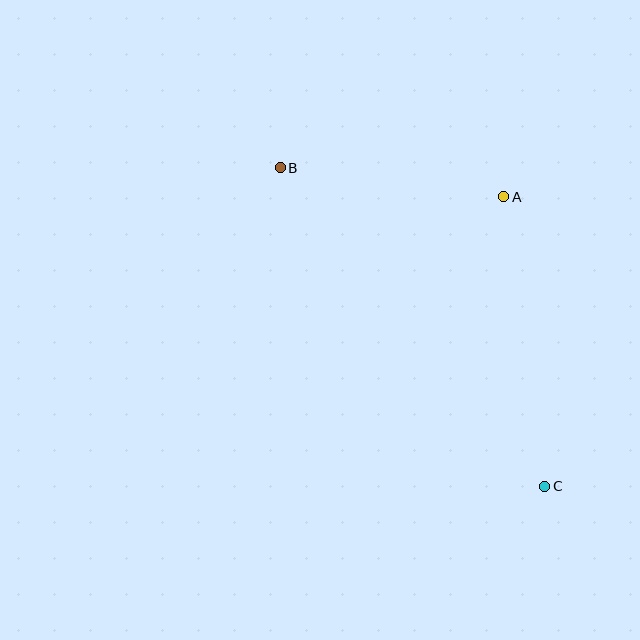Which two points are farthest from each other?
Points B and C are farthest from each other.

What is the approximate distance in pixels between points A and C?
The distance between A and C is approximately 293 pixels.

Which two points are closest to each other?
Points A and B are closest to each other.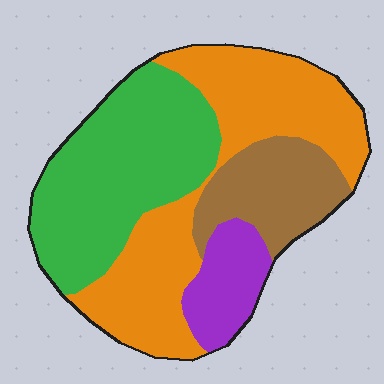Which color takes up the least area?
Purple, at roughly 10%.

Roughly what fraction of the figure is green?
Green covers 35% of the figure.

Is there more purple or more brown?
Brown.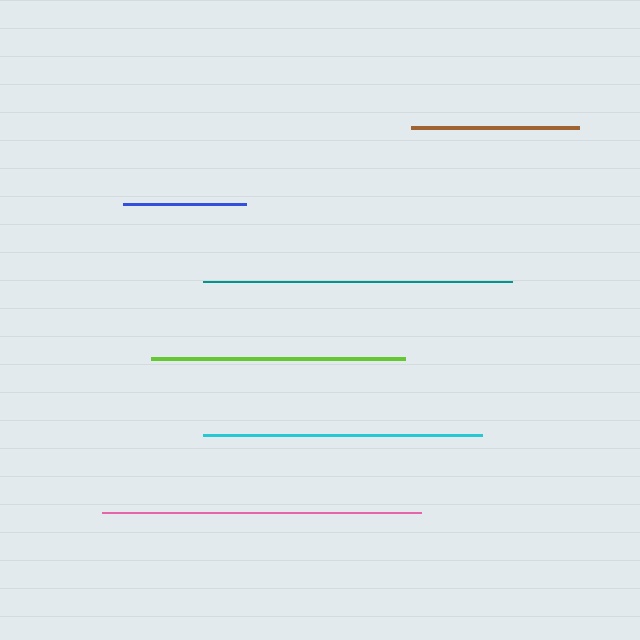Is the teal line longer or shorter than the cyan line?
The teal line is longer than the cyan line.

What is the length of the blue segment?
The blue segment is approximately 123 pixels long.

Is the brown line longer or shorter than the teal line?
The teal line is longer than the brown line.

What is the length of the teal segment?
The teal segment is approximately 309 pixels long.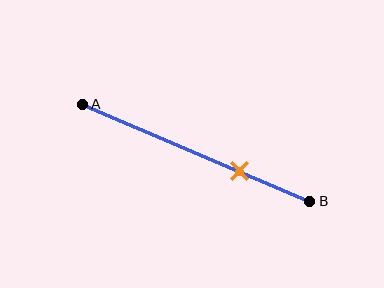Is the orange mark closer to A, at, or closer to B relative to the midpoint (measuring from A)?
The orange mark is closer to point B than the midpoint of segment AB.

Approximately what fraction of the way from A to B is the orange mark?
The orange mark is approximately 70% of the way from A to B.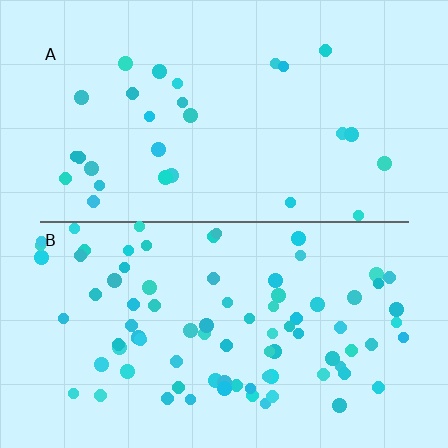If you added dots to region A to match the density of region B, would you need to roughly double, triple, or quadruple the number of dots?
Approximately triple.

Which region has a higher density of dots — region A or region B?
B (the bottom).